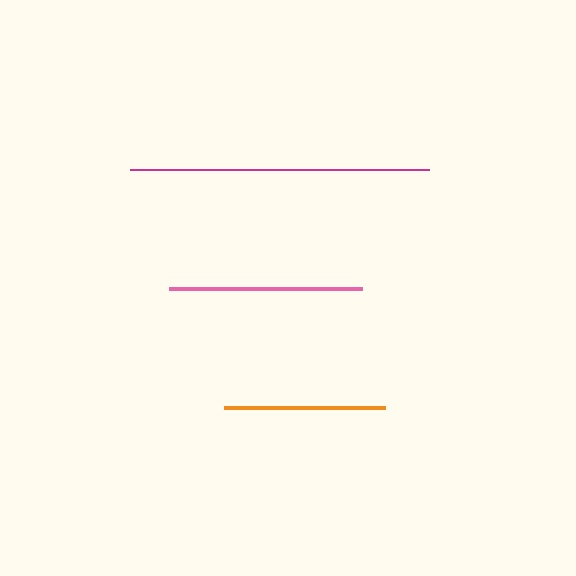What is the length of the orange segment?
The orange segment is approximately 161 pixels long.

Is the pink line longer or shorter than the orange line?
The pink line is longer than the orange line.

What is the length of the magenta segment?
The magenta segment is approximately 299 pixels long.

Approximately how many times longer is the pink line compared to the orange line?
The pink line is approximately 1.2 times the length of the orange line.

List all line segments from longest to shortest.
From longest to shortest: magenta, pink, orange.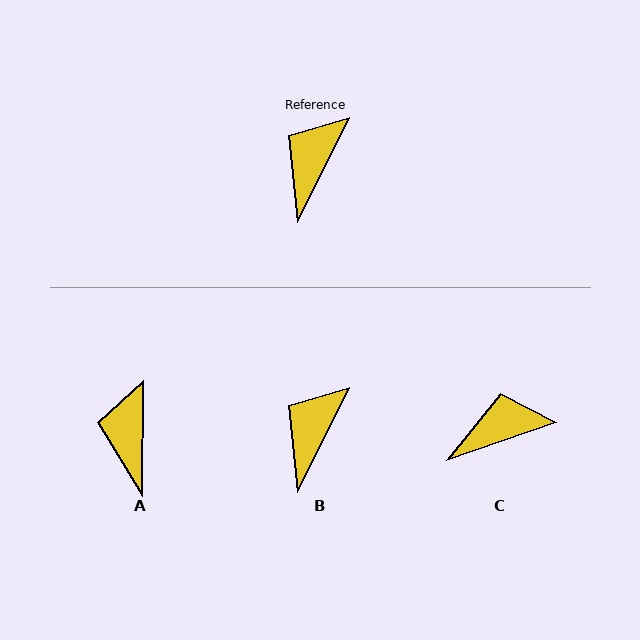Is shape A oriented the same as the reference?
No, it is off by about 26 degrees.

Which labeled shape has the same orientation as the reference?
B.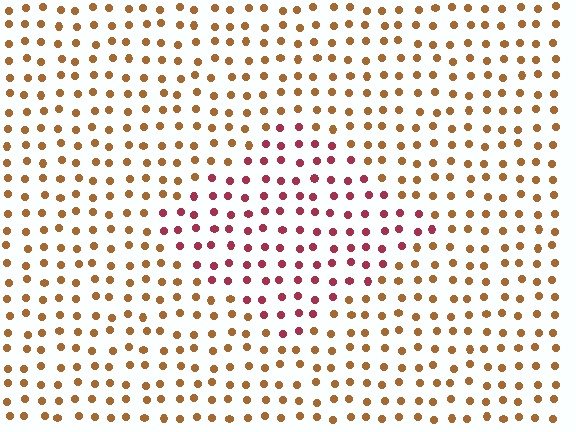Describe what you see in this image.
The image is filled with small brown elements in a uniform arrangement. A diamond-shaped region is visible where the elements are tinted to a slightly different hue, forming a subtle color boundary.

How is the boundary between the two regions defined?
The boundary is defined purely by a slight shift in hue (about 44 degrees). Spacing, size, and orientation are identical on both sides.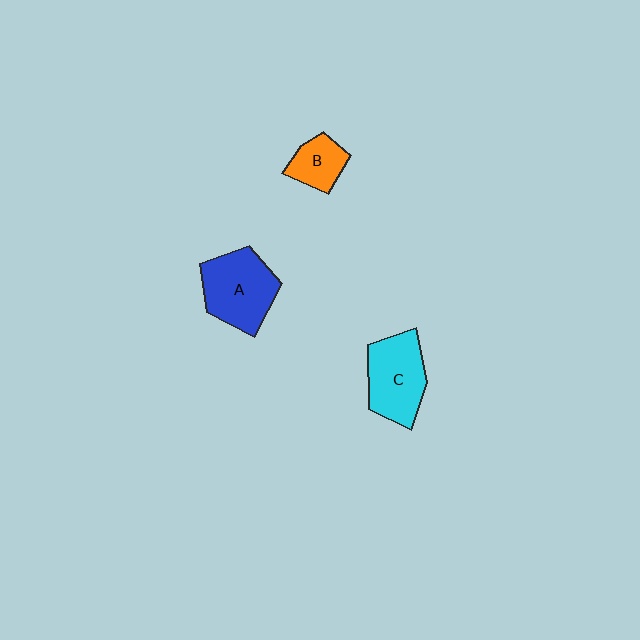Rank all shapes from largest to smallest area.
From largest to smallest: A (blue), C (cyan), B (orange).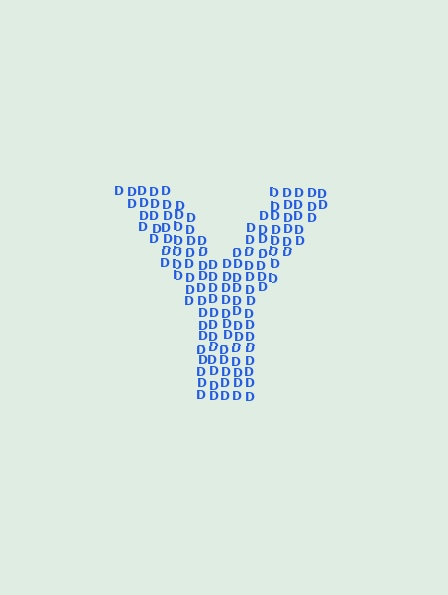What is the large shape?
The large shape is the letter Y.